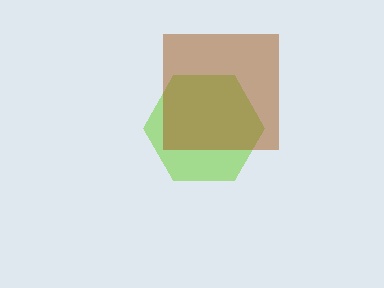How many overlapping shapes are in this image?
There are 2 overlapping shapes in the image.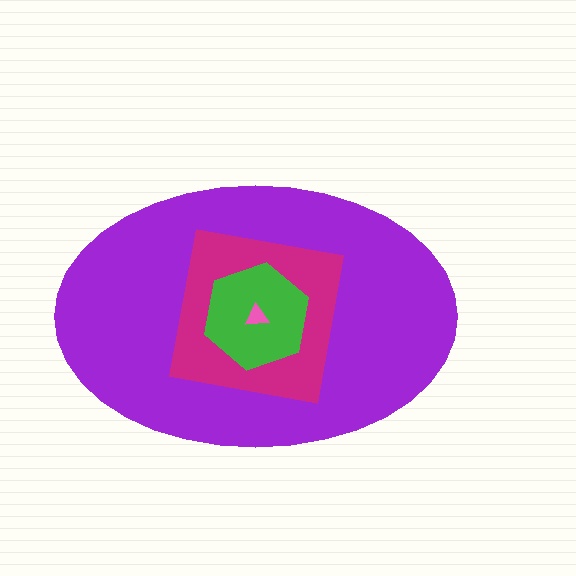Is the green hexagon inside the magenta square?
Yes.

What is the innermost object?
The pink triangle.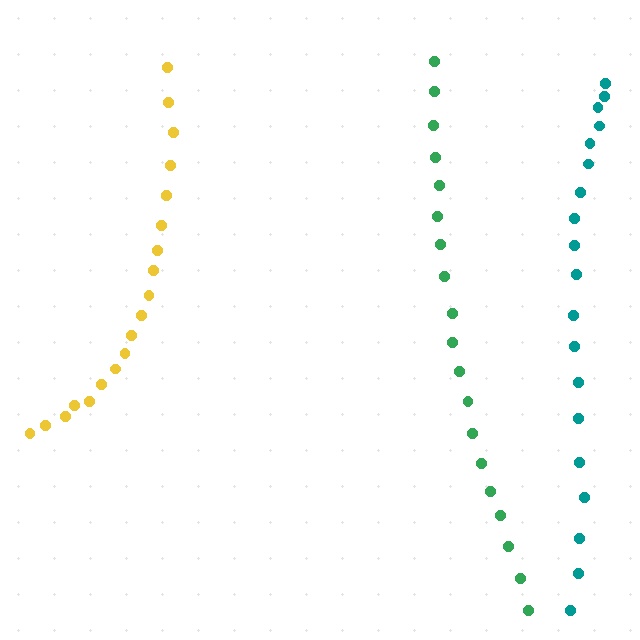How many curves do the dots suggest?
There are 3 distinct paths.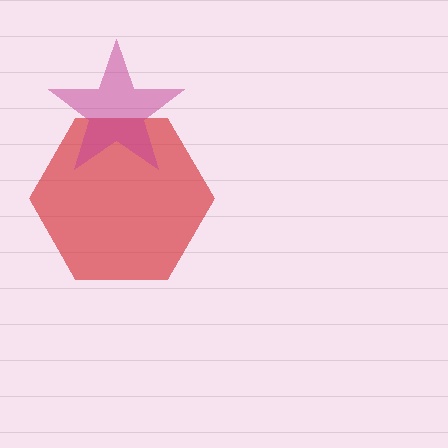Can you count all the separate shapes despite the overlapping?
Yes, there are 2 separate shapes.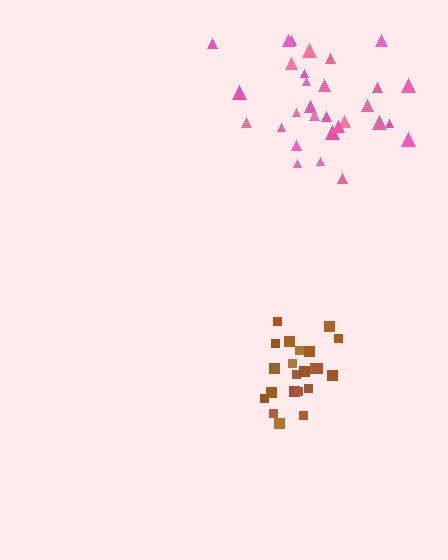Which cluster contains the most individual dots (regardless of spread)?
Pink (30).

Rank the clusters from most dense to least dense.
brown, pink.